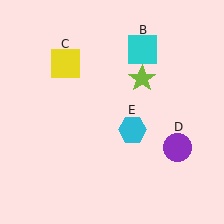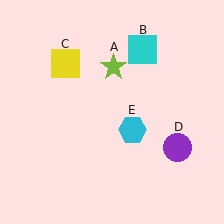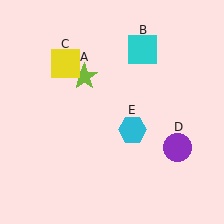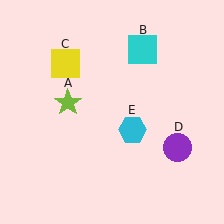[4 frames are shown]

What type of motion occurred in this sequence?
The lime star (object A) rotated counterclockwise around the center of the scene.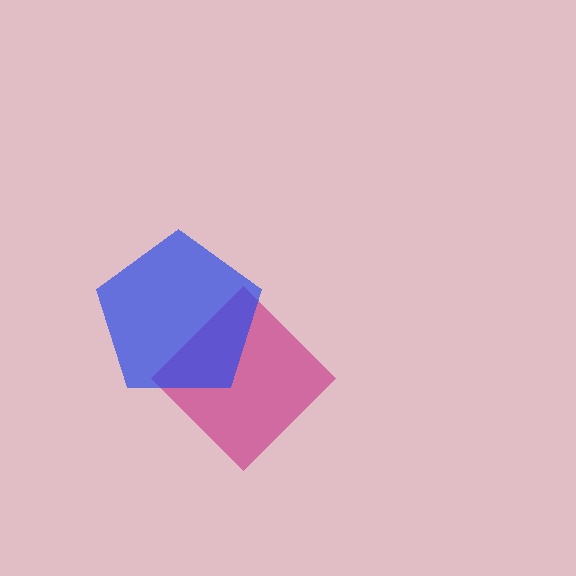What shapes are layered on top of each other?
The layered shapes are: a magenta diamond, a blue pentagon.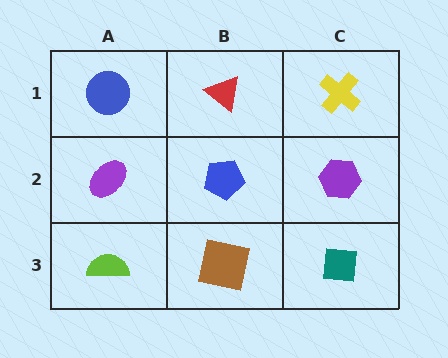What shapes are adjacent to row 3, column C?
A purple hexagon (row 2, column C), a brown square (row 3, column B).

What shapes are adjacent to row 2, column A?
A blue circle (row 1, column A), a lime semicircle (row 3, column A), a blue pentagon (row 2, column B).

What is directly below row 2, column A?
A lime semicircle.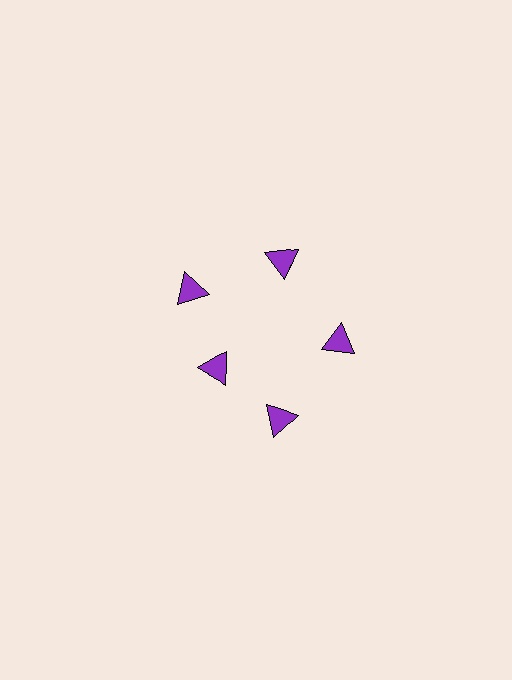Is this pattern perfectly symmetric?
No. The 5 purple triangles are arranged in a ring, but one element near the 8 o'clock position is pulled inward toward the center, breaking the 5-fold rotational symmetry.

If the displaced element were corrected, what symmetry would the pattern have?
It would have 5-fold rotational symmetry — the pattern would map onto itself every 72 degrees.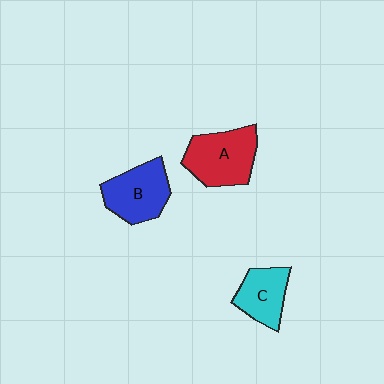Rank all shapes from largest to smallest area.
From largest to smallest: A (red), B (blue), C (cyan).